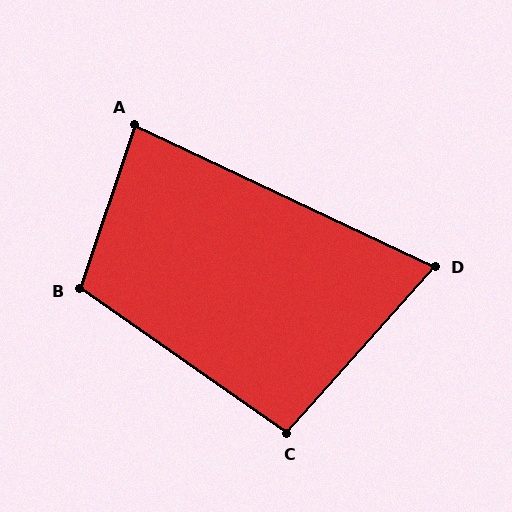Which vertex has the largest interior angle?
B, at approximately 107 degrees.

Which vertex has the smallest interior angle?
D, at approximately 73 degrees.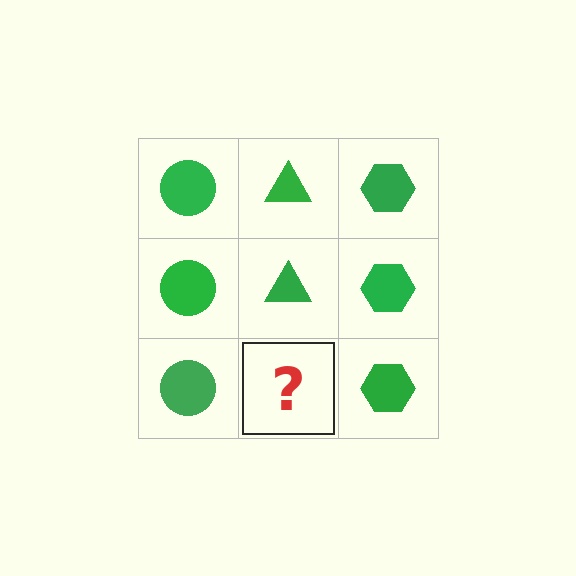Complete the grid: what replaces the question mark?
The question mark should be replaced with a green triangle.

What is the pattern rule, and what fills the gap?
The rule is that each column has a consistent shape. The gap should be filled with a green triangle.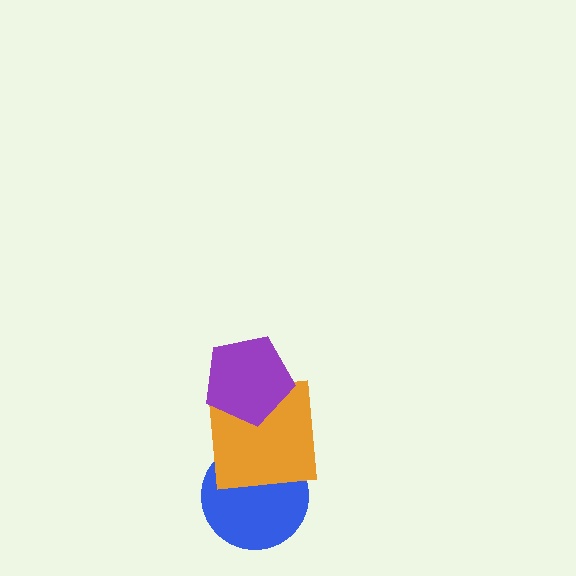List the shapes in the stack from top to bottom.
From top to bottom: the purple pentagon, the orange square, the blue circle.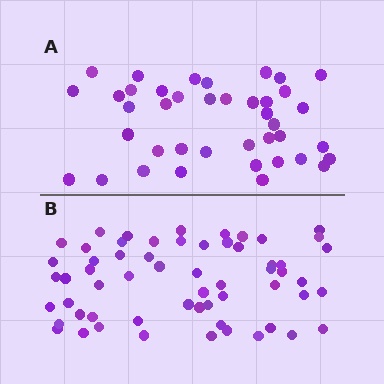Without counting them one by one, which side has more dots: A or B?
Region B (the bottom region) has more dots.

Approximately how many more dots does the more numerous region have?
Region B has approximately 20 more dots than region A.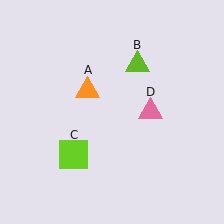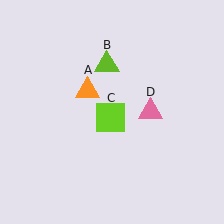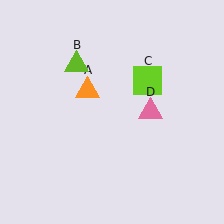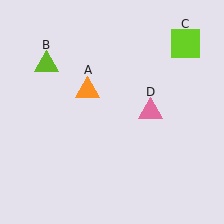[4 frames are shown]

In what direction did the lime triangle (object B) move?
The lime triangle (object B) moved left.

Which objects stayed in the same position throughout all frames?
Orange triangle (object A) and pink triangle (object D) remained stationary.